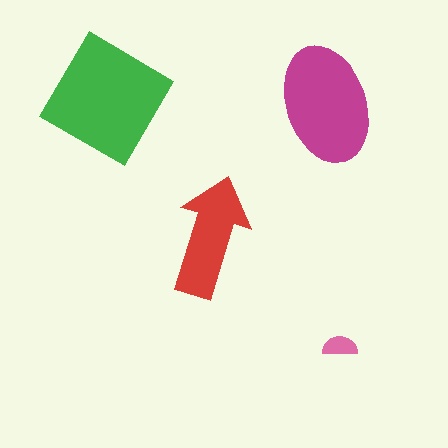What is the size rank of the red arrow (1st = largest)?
3rd.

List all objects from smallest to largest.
The pink semicircle, the red arrow, the magenta ellipse, the green diamond.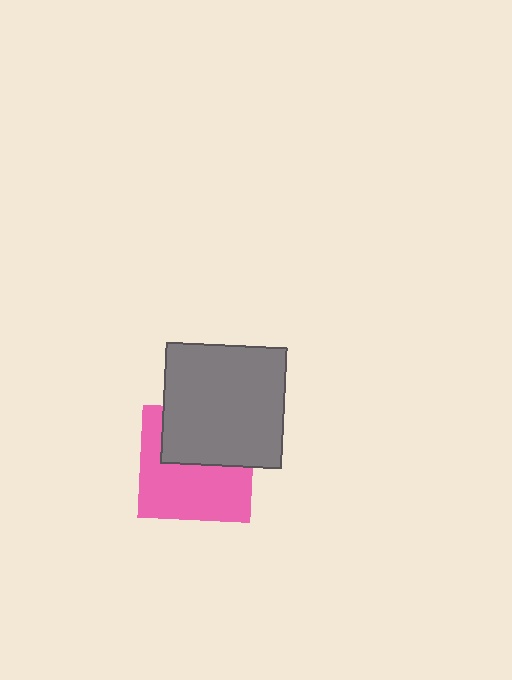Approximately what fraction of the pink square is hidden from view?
Roughly 42% of the pink square is hidden behind the gray square.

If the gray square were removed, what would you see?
You would see the complete pink square.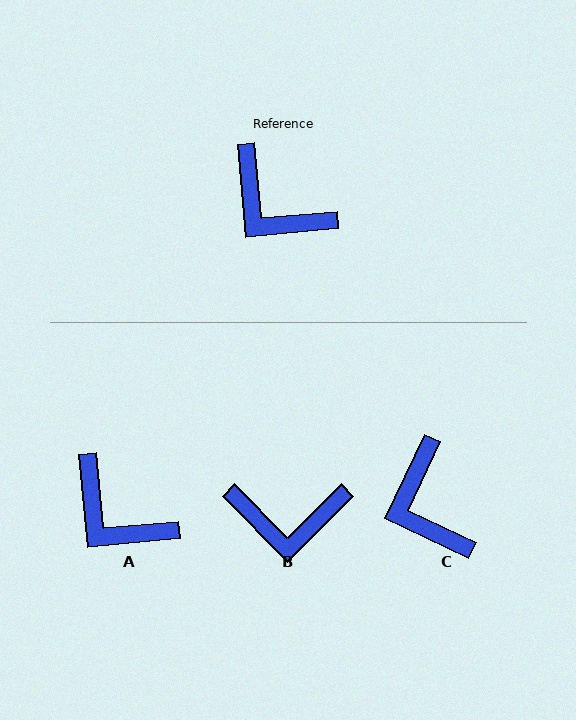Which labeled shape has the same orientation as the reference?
A.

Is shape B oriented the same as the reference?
No, it is off by about 40 degrees.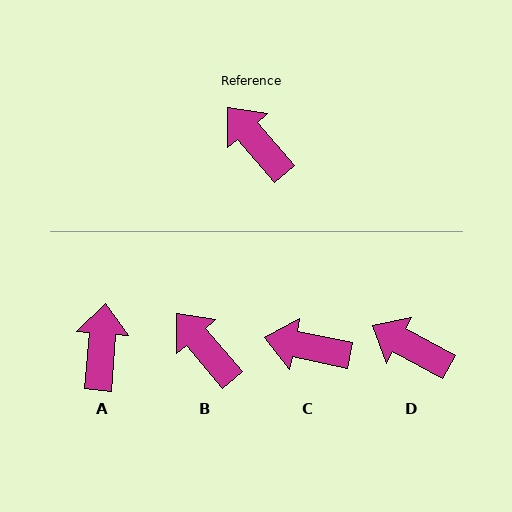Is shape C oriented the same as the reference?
No, it is off by about 38 degrees.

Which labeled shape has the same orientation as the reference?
B.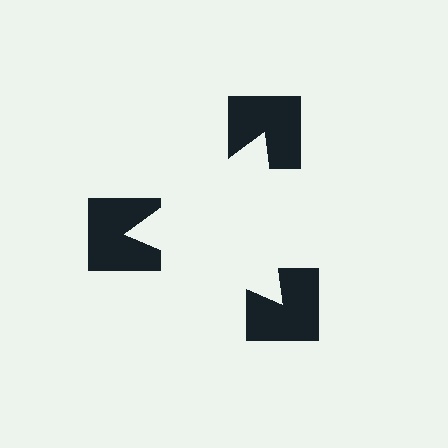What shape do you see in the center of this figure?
An illusory triangle — its edges are inferred from the aligned wedge cuts in the notched squares, not physically drawn.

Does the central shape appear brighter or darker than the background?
It typically appears slightly brighter than the background, even though no actual brightness change is drawn.